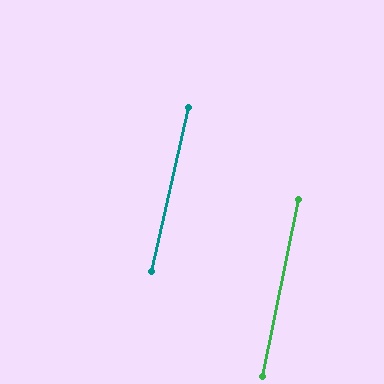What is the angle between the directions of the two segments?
Approximately 1 degree.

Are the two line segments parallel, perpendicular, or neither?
Parallel — their directions differ by only 1.2°.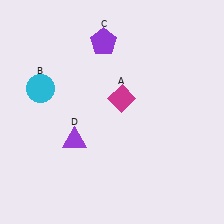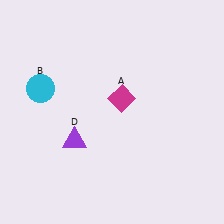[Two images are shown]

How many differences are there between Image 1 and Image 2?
There is 1 difference between the two images.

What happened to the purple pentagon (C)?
The purple pentagon (C) was removed in Image 2. It was in the top-left area of Image 1.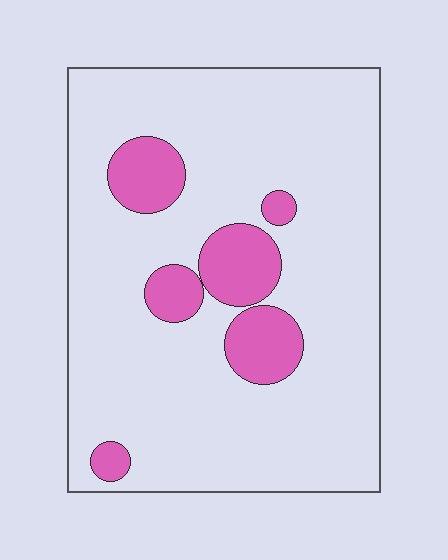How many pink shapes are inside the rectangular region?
6.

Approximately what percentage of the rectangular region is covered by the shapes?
Approximately 15%.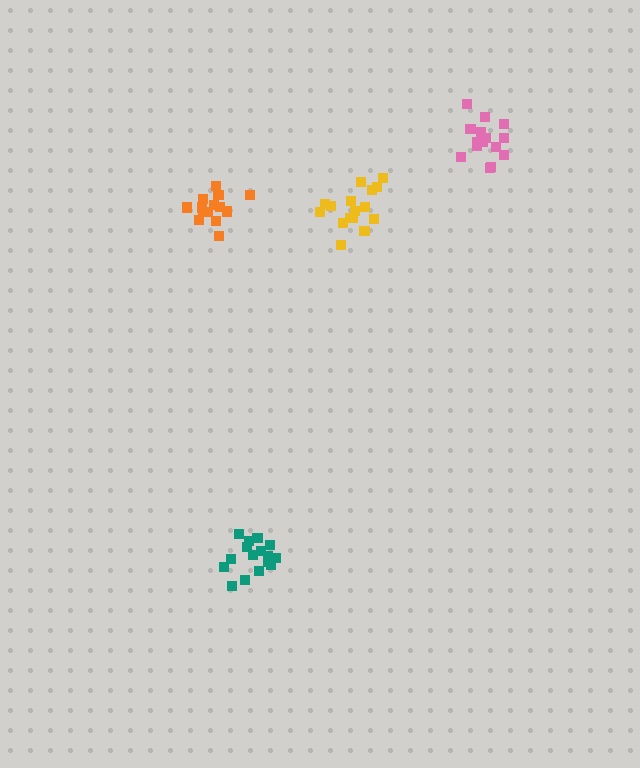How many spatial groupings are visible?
There are 4 spatial groupings.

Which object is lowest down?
The teal cluster is bottommost.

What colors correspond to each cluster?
The clusters are colored: teal, pink, orange, yellow.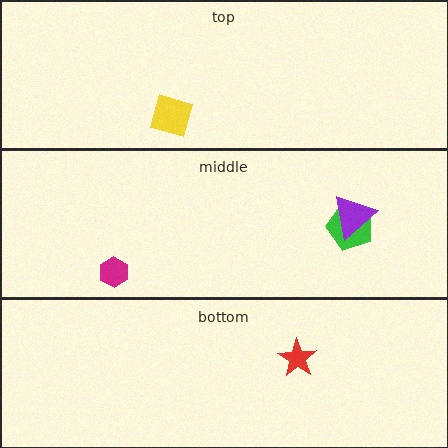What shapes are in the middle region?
The magenta hexagon, the green pentagon, the purple triangle.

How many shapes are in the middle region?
3.